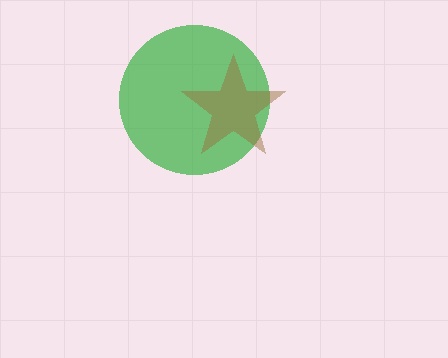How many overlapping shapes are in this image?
There are 2 overlapping shapes in the image.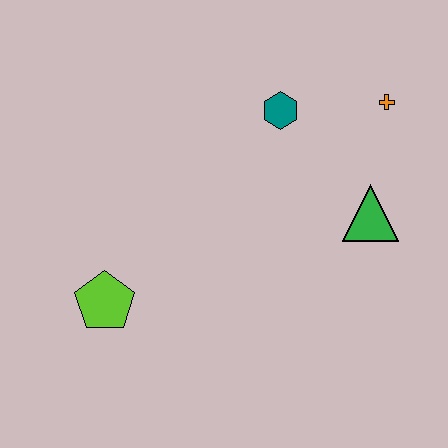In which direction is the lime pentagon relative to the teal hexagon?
The lime pentagon is below the teal hexagon.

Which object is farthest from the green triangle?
The lime pentagon is farthest from the green triangle.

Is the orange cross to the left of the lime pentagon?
No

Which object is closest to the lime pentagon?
The teal hexagon is closest to the lime pentagon.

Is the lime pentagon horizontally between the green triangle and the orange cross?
No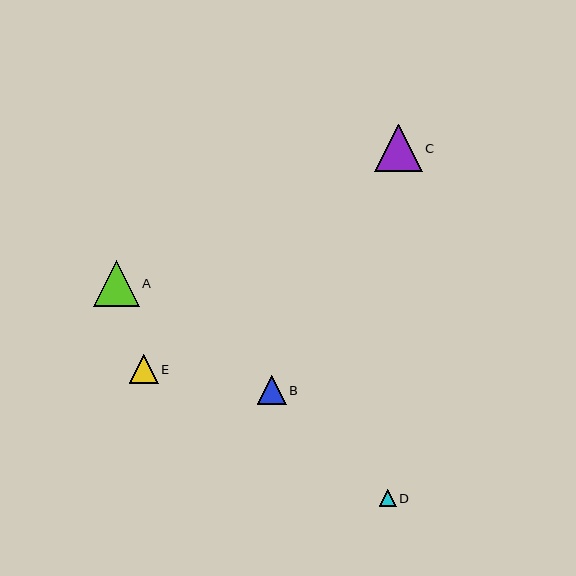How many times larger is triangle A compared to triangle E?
Triangle A is approximately 1.6 times the size of triangle E.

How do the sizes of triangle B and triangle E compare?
Triangle B and triangle E are approximately the same size.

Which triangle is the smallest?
Triangle D is the smallest with a size of approximately 17 pixels.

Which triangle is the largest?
Triangle C is the largest with a size of approximately 48 pixels.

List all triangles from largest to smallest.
From largest to smallest: C, A, B, E, D.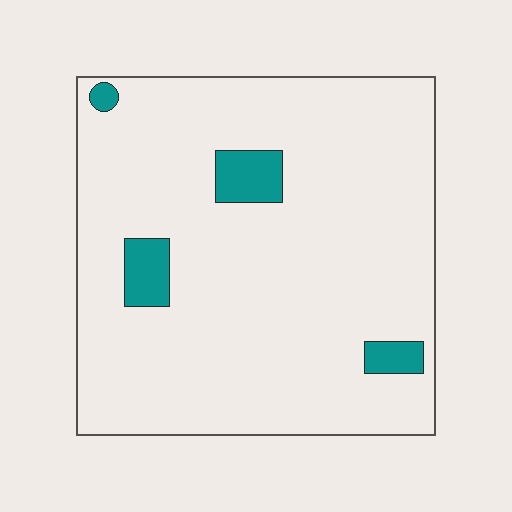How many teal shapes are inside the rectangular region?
4.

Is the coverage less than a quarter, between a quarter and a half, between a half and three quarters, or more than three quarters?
Less than a quarter.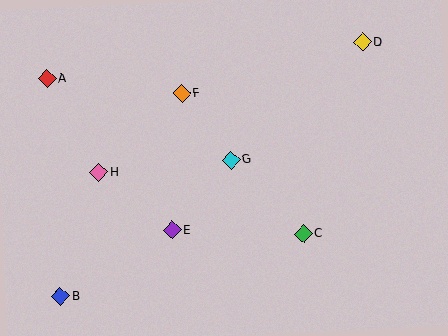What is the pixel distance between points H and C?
The distance between H and C is 213 pixels.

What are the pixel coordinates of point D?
Point D is at (362, 42).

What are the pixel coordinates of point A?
Point A is at (47, 79).